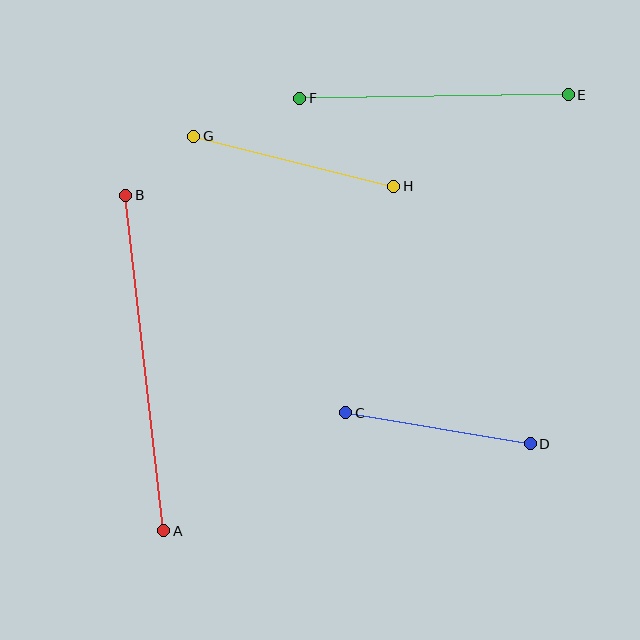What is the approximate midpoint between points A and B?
The midpoint is at approximately (145, 363) pixels.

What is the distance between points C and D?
The distance is approximately 187 pixels.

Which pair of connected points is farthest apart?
Points A and B are farthest apart.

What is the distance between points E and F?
The distance is approximately 269 pixels.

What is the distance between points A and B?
The distance is approximately 337 pixels.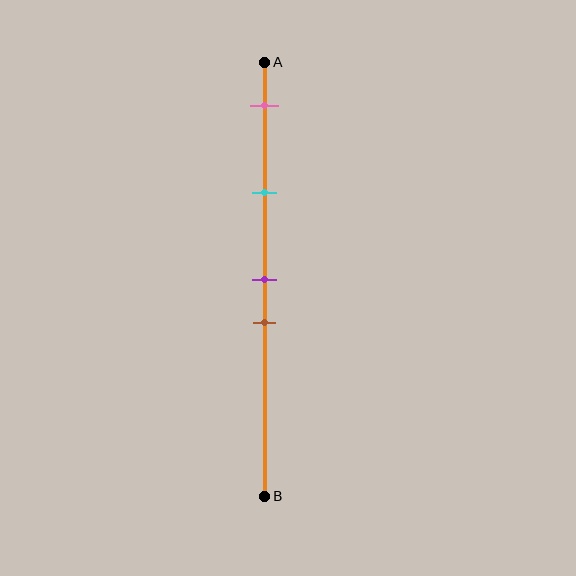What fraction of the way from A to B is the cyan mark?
The cyan mark is approximately 30% (0.3) of the way from A to B.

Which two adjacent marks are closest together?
The purple and brown marks are the closest adjacent pair.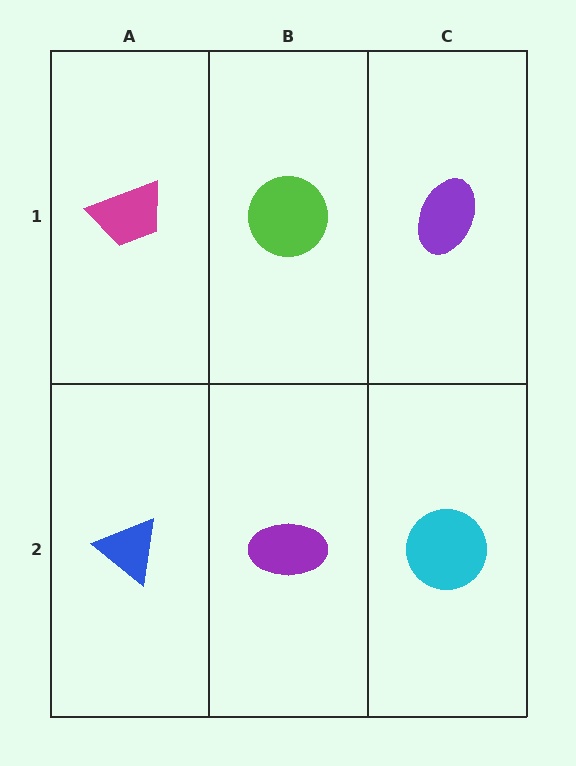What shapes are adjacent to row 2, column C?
A purple ellipse (row 1, column C), a purple ellipse (row 2, column B).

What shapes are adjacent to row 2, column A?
A magenta trapezoid (row 1, column A), a purple ellipse (row 2, column B).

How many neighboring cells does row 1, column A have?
2.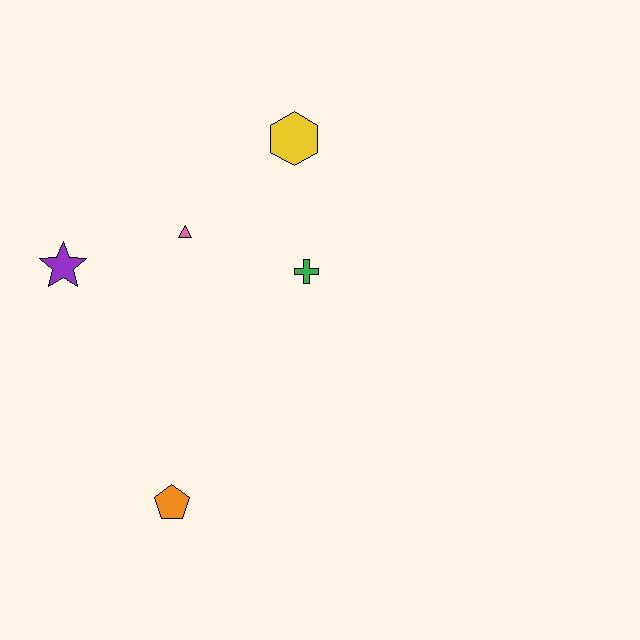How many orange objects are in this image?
There is 1 orange object.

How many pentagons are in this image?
There is 1 pentagon.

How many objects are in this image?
There are 5 objects.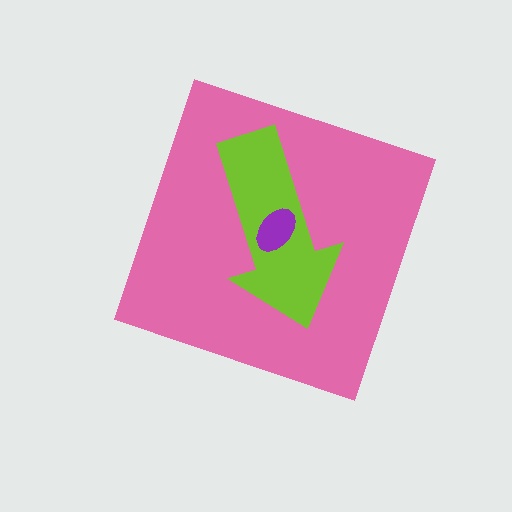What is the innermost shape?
The purple ellipse.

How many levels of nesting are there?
3.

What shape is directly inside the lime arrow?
The purple ellipse.